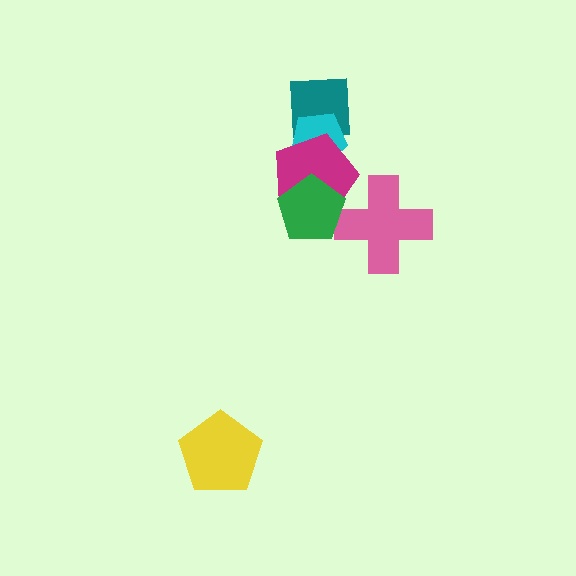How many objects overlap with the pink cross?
2 objects overlap with the pink cross.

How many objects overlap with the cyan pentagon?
2 objects overlap with the cyan pentagon.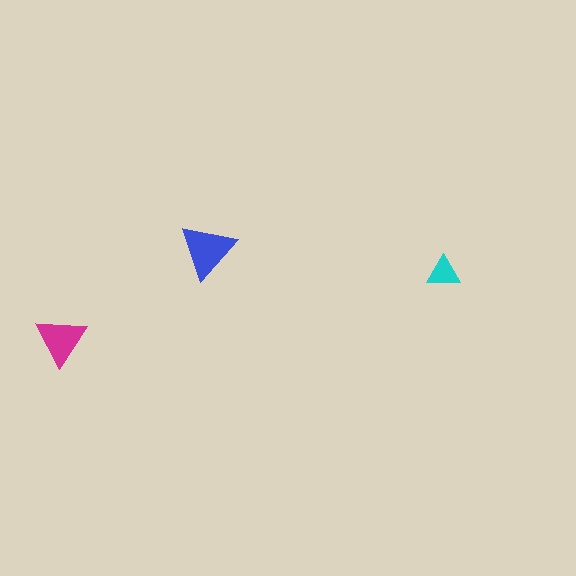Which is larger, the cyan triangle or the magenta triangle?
The magenta one.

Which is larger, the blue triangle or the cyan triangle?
The blue one.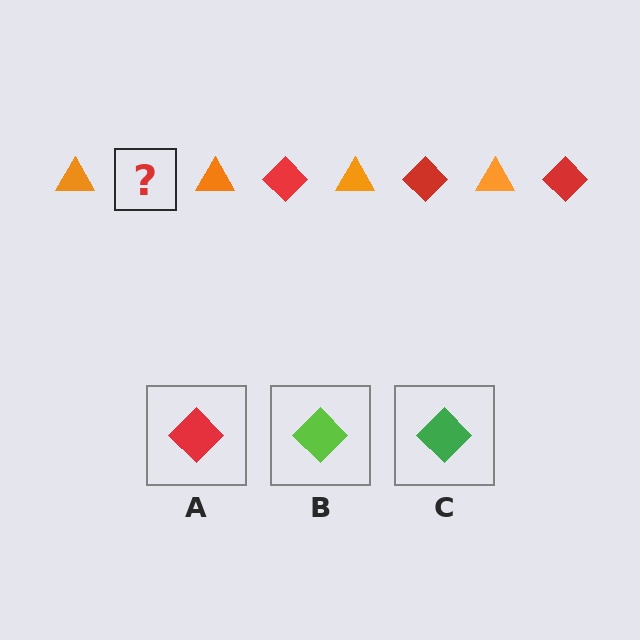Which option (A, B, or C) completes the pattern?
A.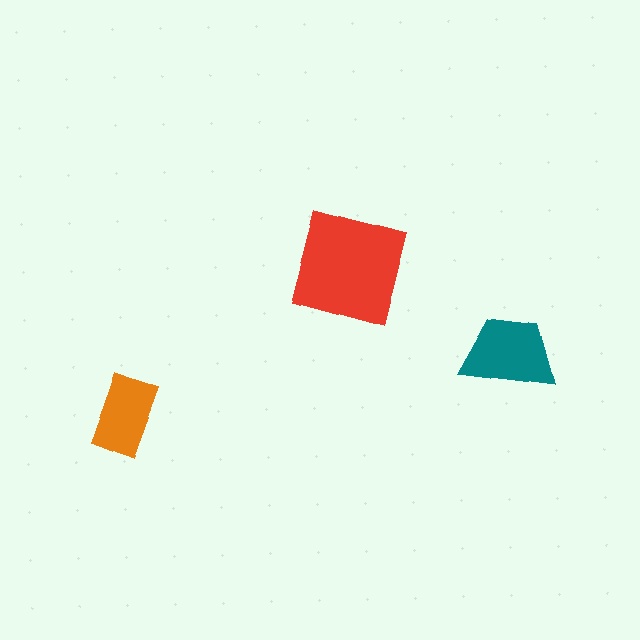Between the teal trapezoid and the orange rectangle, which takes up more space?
The teal trapezoid.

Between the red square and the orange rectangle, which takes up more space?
The red square.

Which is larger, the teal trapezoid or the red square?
The red square.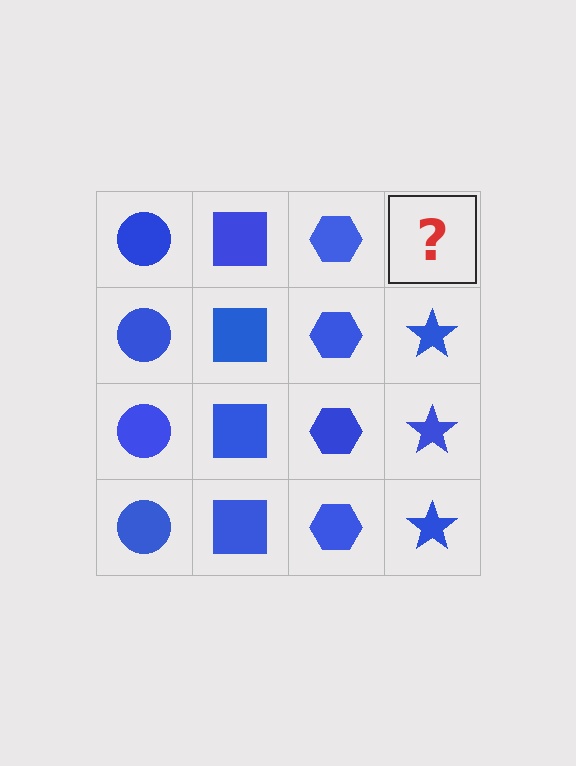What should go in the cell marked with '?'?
The missing cell should contain a blue star.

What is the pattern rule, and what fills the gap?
The rule is that each column has a consistent shape. The gap should be filled with a blue star.